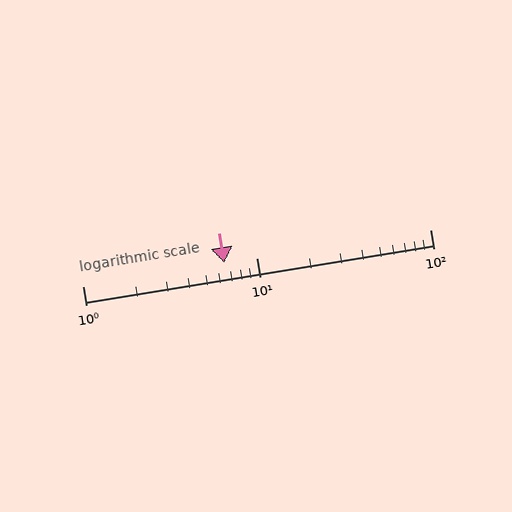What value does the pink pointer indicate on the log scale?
The pointer indicates approximately 6.5.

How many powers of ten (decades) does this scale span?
The scale spans 2 decades, from 1 to 100.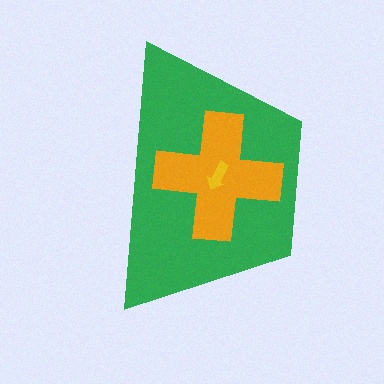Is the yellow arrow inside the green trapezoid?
Yes.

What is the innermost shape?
The yellow arrow.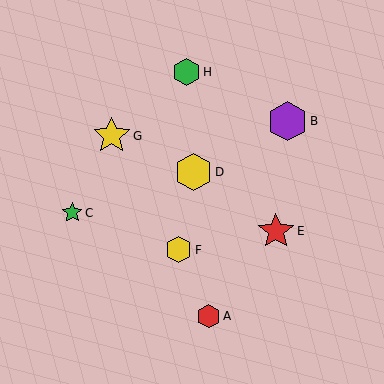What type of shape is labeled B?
Shape B is a purple hexagon.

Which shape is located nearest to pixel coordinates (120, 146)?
The yellow star (labeled G) at (112, 136) is nearest to that location.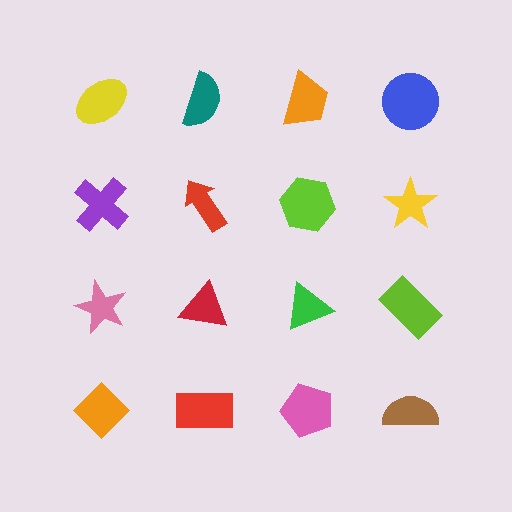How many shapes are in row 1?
4 shapes.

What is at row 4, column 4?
A brown semicircle.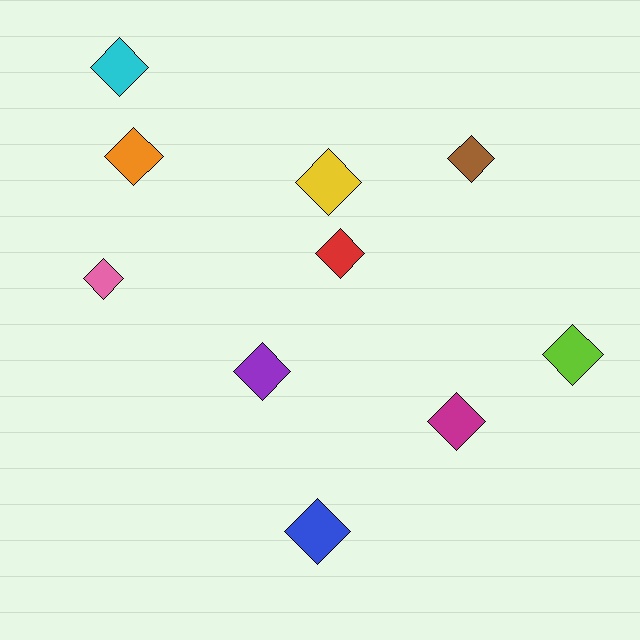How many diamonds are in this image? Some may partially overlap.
There are 10 diamonds.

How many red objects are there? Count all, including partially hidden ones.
There is 1 red object.